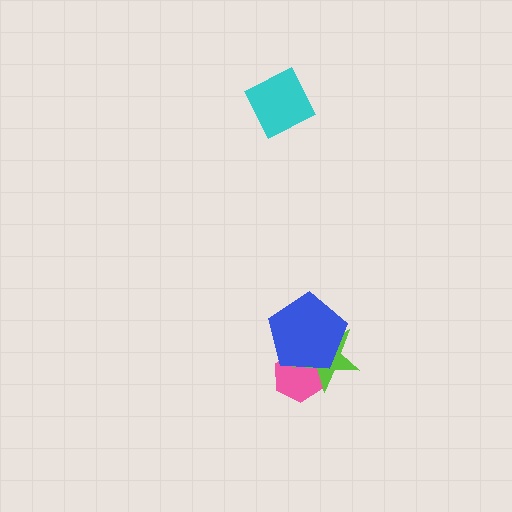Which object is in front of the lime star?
The blue pentagon is in front of the lime star.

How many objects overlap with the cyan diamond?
0 objects overlap with the cyan diamond.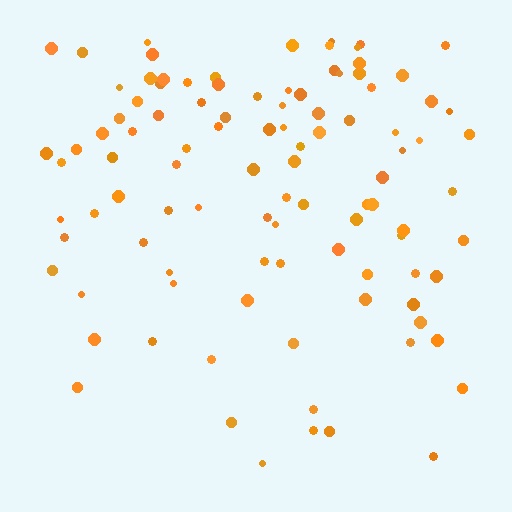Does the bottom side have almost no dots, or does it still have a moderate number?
Still a moderate number, just noticeably fewer than the top.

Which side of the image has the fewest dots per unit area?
The bottom.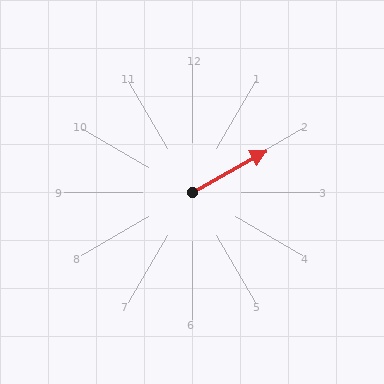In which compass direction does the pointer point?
Northeast.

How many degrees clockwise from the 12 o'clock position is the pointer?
Approximately 61 degrees.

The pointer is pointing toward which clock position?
Roughly 2 o'clock.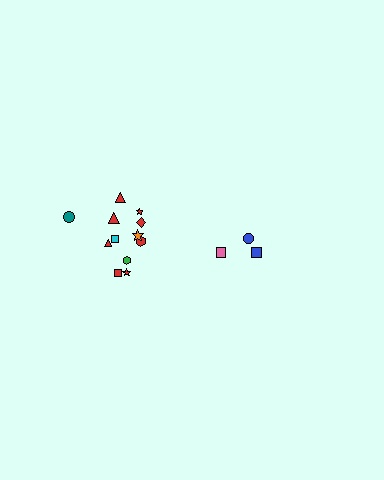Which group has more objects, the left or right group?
The left group.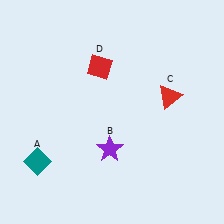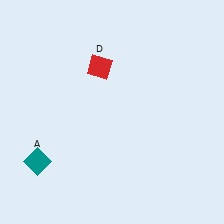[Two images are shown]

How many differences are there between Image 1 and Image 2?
There are 2 differences between the two images.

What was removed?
The purple star (B), the red triangle (C) were removed in Image 2.